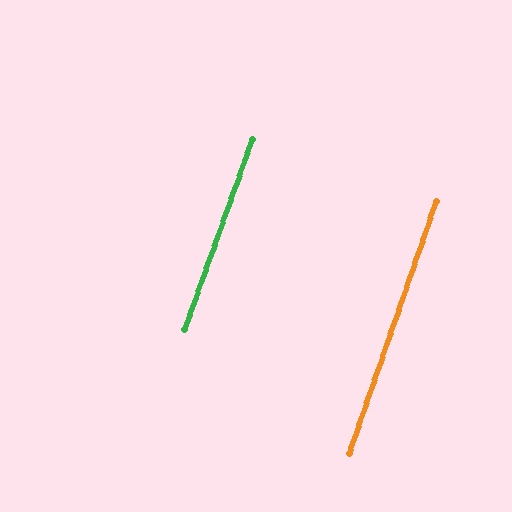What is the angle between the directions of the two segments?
Approximately 0 degrees.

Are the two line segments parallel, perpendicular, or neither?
Parallel — their directions differ by only 0.4°.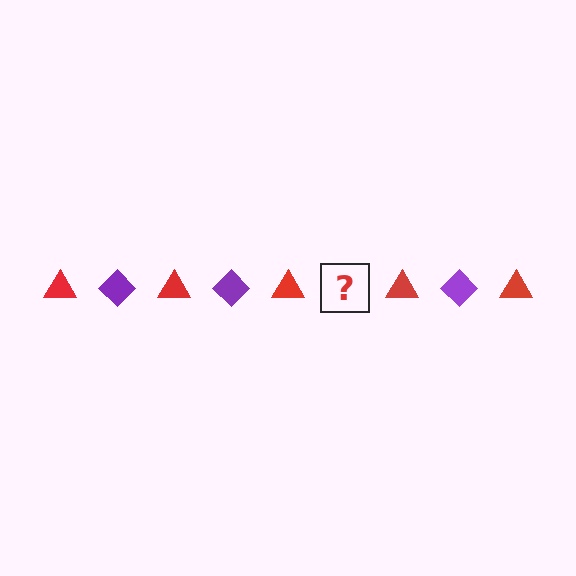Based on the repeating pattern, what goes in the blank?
The blank should be a purple diamond.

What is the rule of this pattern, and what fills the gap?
The rule is that the pattern alternates between red triangle and purple diamond. The gap should be filled with a purple diamond.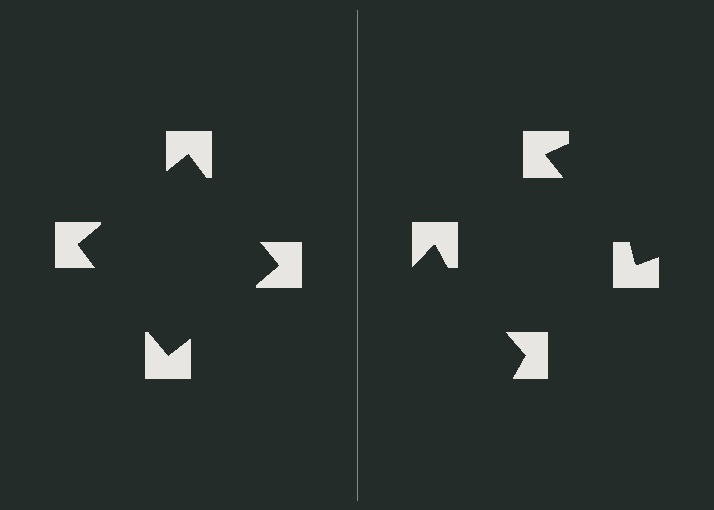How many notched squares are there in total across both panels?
8 — 4 on each side.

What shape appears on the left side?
An illusory square.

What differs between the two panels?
The notched squares are positioned identically on both sides; only the wedge orientations differ. On the left they align to a square; on the right they are misaligned.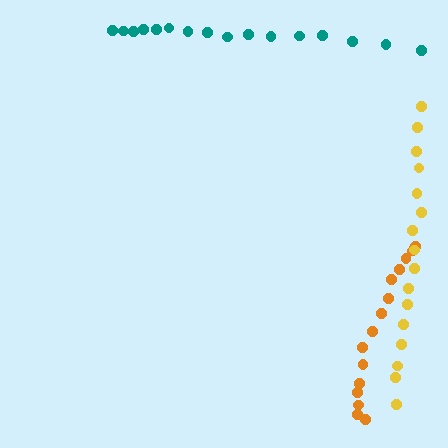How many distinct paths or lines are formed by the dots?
There are 3 distinct paths.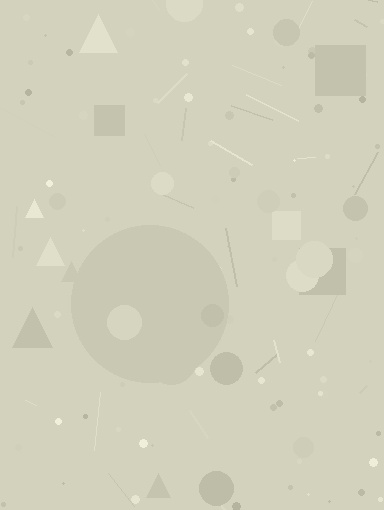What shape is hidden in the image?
A circle is hidden in the image.